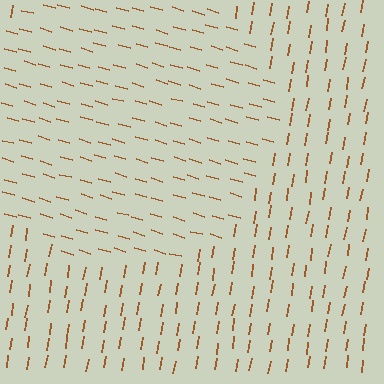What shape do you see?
I see a circle.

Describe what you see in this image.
The image is filled with small brown line segments. A circle region in the image has lines oriented differently from the surrounding lines, creating a visible texture boundary.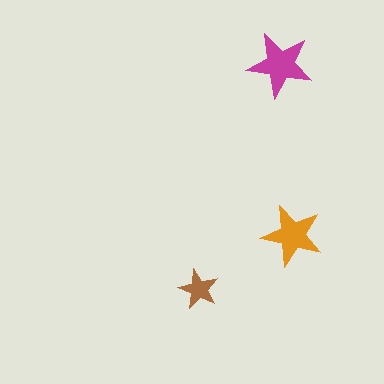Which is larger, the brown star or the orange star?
The orange one.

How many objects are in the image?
There are 3 objects in the image.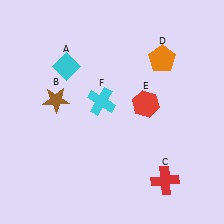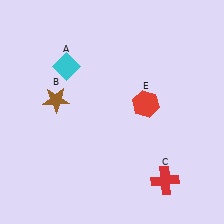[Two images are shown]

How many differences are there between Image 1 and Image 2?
There are 2 differences between the two images.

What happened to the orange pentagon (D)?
The orange pentagon (D) was removed in Image 2. It was in the top-right area of Image 1.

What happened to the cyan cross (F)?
The cyan cross (F) was removed in Image 2. It was in the top-left area of Image 1.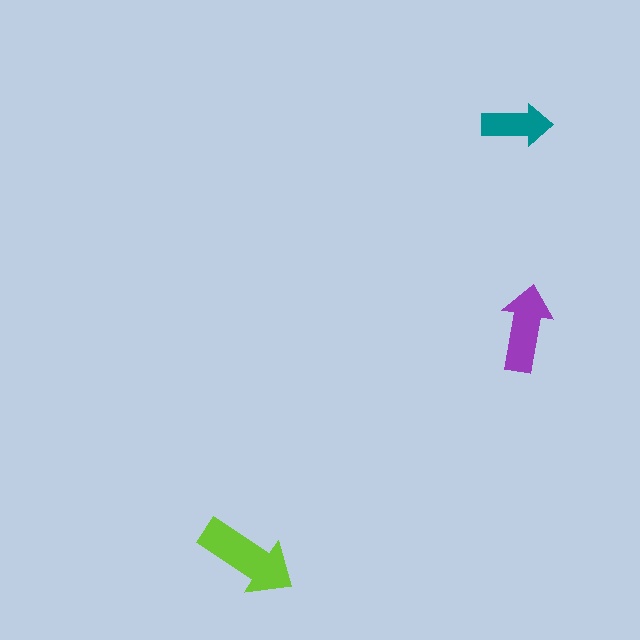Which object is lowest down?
The lime arrow is bottommost.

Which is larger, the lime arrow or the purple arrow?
The lime one.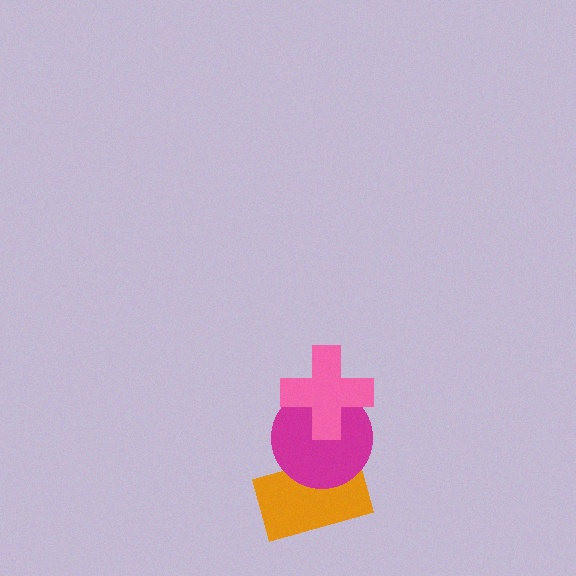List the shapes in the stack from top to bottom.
From top to bottom: the pink cross, the magenta circle, the orange rectangle.